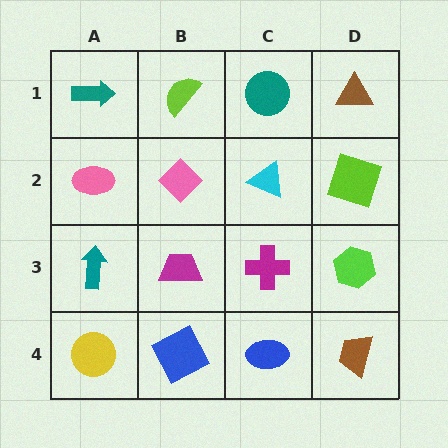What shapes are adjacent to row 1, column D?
A lime square (row 2, column D), a teal circle (row 1, column C).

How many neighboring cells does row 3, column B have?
4.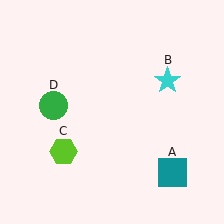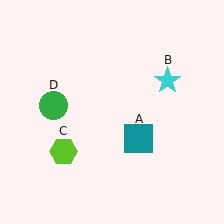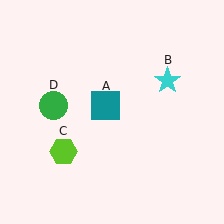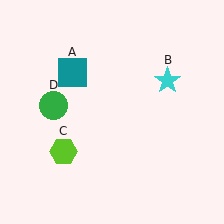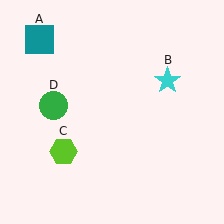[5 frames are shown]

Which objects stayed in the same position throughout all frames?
Cyan star (object B) and lime hexagon (object C) and green circle (object D) remained stationary.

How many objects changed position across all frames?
1 object changed position: teal square (object A).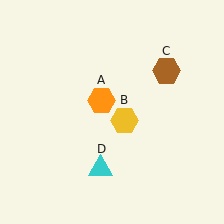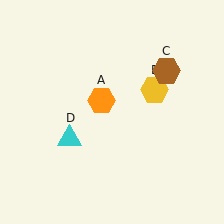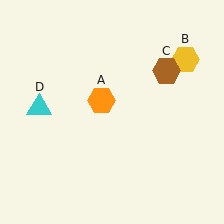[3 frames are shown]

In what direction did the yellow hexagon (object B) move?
The yellow hexagon (object B) moved up and to the right.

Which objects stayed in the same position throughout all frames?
Orange hexagon (object A) and brown hexagon (object C) remained stationary.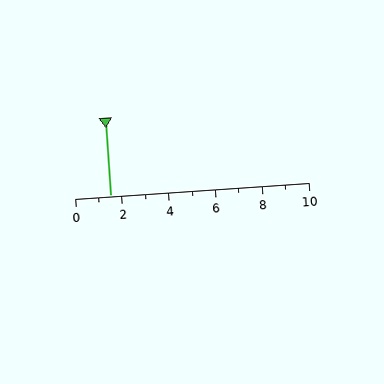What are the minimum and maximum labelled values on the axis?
The axis runs from 0 to 10.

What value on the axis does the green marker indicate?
The marker indicates approximately 1.5.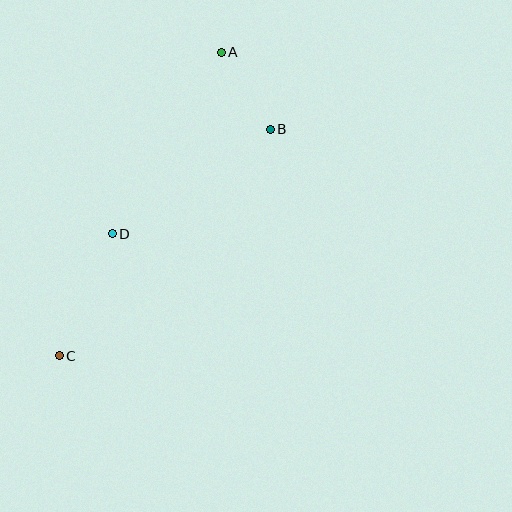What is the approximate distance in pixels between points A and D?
The distance between A and D is approximately 212 pixels.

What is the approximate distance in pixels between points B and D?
The distance between B and D is approximately 189 pixels.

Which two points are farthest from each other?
Points A and C are farthest from each other.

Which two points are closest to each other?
Points A and B are closest to each other.